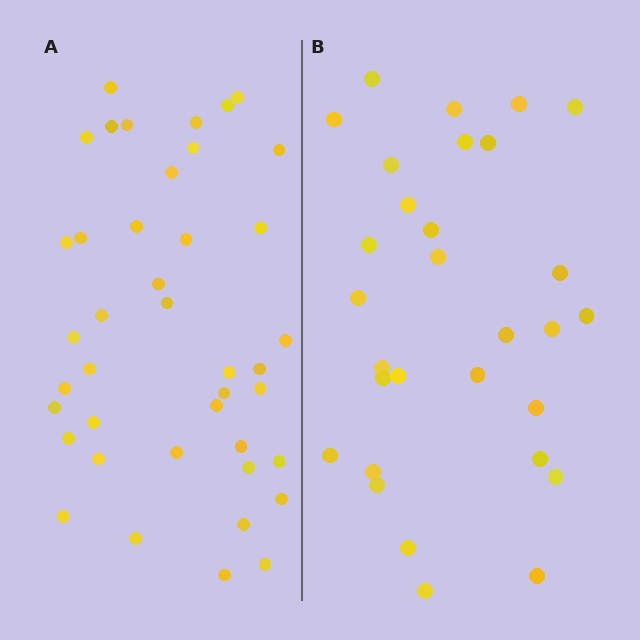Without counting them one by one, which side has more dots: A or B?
Region A (the left region) has more dots.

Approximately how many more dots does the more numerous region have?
Region A has roughly 12 or so more dots than region B.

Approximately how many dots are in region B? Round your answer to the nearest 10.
About 30 dots.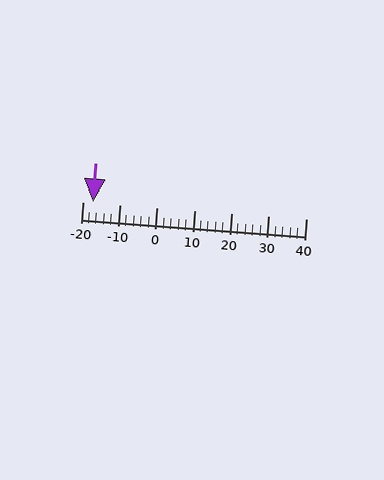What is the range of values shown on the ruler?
The ruler shows values from -20 to 40.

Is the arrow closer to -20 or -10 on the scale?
The arrow is closer to -20.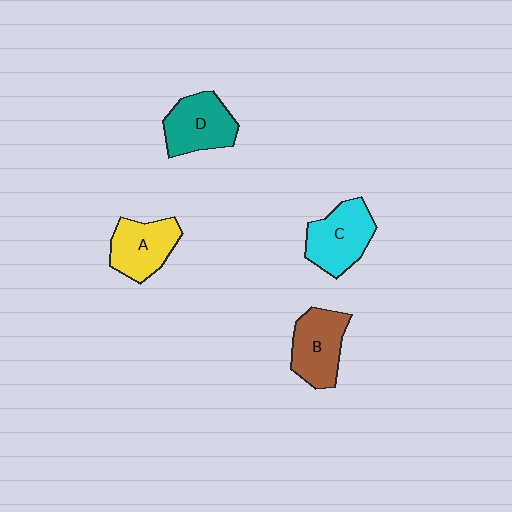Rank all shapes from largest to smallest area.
From largest to smallest: C (cyan), D (teal), B (brown), A (yellow).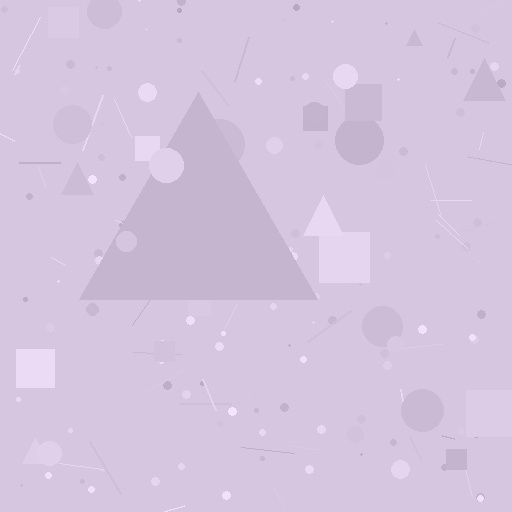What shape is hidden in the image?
A triangle is hidden in the image.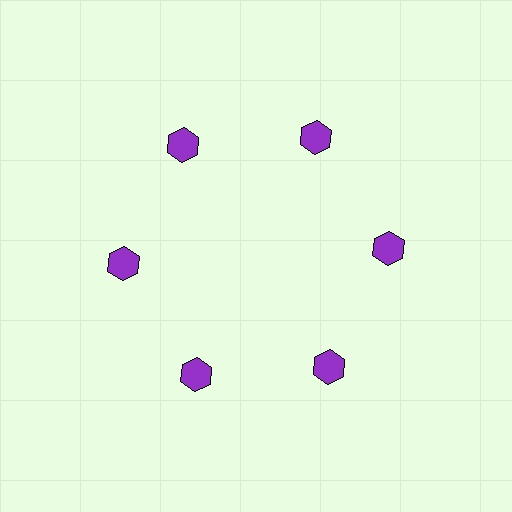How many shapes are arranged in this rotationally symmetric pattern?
There are 6 shapes, arranged in 6 groups of 1.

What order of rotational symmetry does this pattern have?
This pattern has 6-fold rotational symmetry.